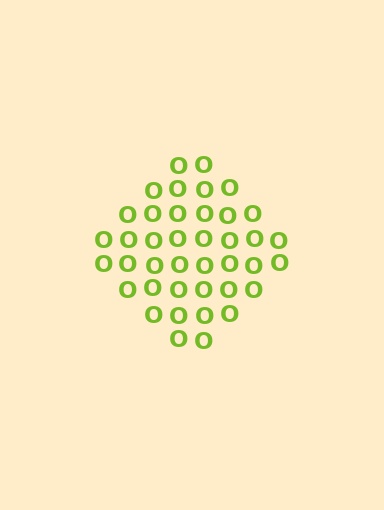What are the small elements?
The small elements are letter O's.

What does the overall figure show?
The overall figure shows a diamond.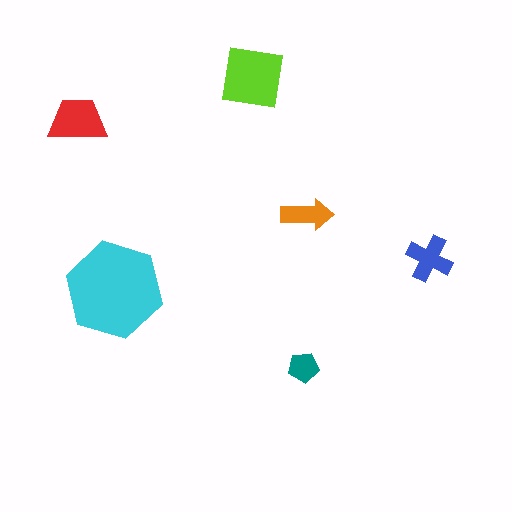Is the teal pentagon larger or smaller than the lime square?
Smaller.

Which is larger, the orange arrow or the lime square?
The lime square.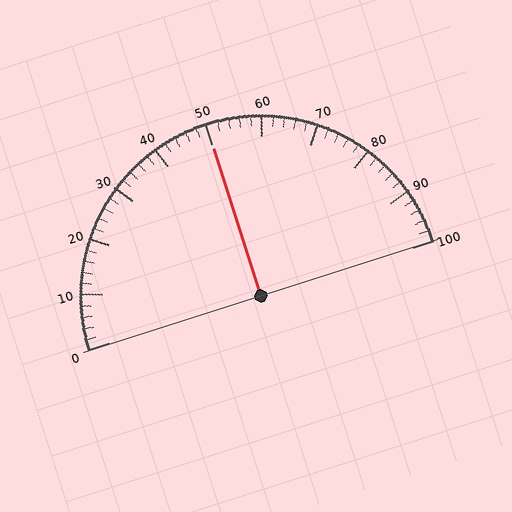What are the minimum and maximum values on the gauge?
The gauge ranges from 0 to 100.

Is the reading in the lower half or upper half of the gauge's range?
The reading is in the upper half of the range (0 to 100).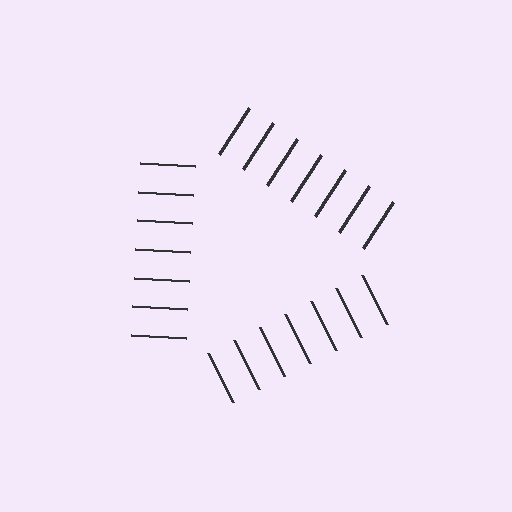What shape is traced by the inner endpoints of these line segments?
An illusory triangle — the line segments terminate on its edges but no continuous stroke is drawn.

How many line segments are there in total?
21 — 7 along each of the 3 edges.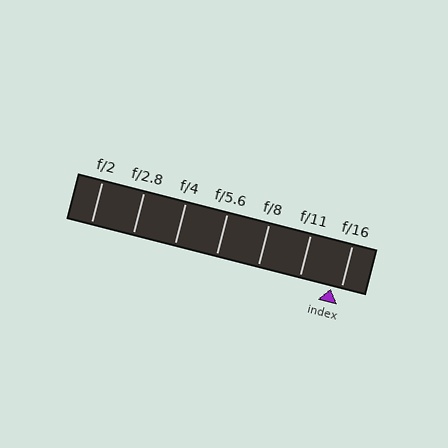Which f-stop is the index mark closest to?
The index mark is closest to f/16.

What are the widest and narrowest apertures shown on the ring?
The widest aperture shown is f/2 and the narrowest is f/16.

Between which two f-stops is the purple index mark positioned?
The index mark is between f/11 and f/16.